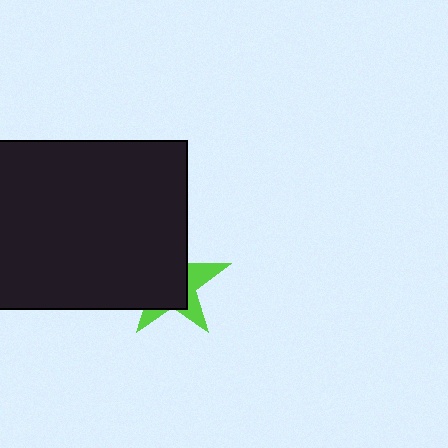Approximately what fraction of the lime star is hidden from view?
Roughly 65% of the lime star is hidden behind the black rectangle.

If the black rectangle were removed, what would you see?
You would see the complete lime star.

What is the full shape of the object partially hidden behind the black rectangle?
The partially hidden object is a lime star.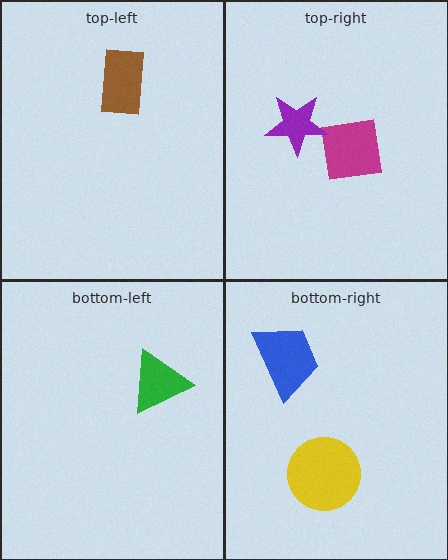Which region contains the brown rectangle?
The top-left region.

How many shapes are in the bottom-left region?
1.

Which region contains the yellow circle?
The bottom-right region.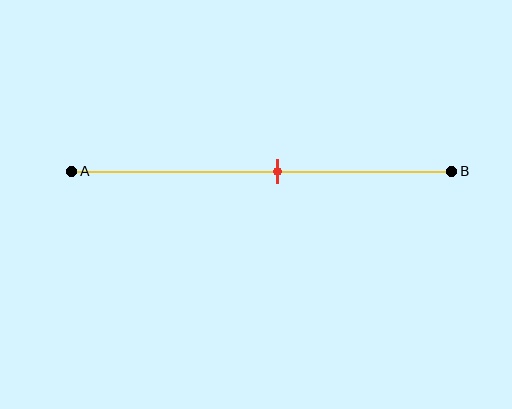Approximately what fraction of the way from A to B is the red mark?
The red mark is approximately 55% of the way from A to B.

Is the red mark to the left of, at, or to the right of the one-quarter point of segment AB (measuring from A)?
The red mark is to the right of the one-quarter point of segment AB.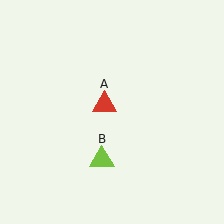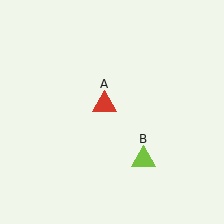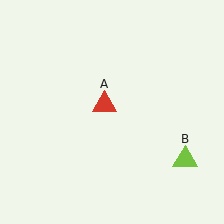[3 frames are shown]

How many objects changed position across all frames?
1 object changed position: lime triangle (object B).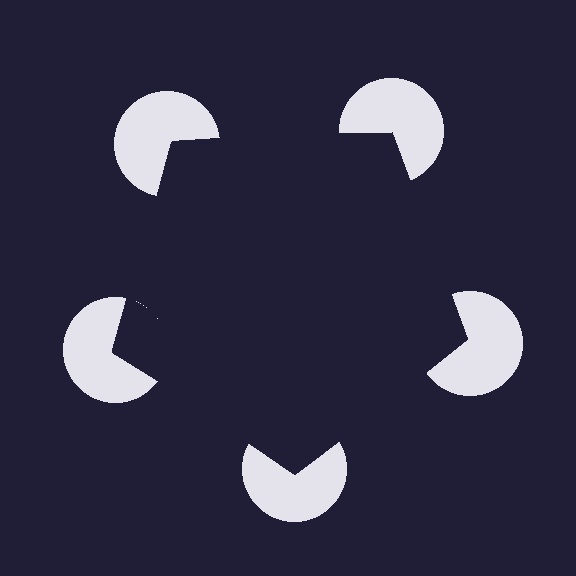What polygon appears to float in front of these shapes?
An illusory pentagon — its edges are inferred from the aligned wedge cuts in the pac-man discs, not physically drawn.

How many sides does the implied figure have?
5 sides.